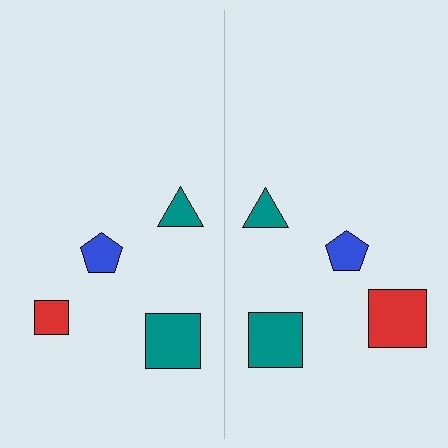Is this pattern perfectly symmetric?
No, the pattern is not perfectly symmetric. The red square on the right side has a different size than its mirror counterpart.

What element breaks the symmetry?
The red square on the right side has a different size than its mirror counterpart.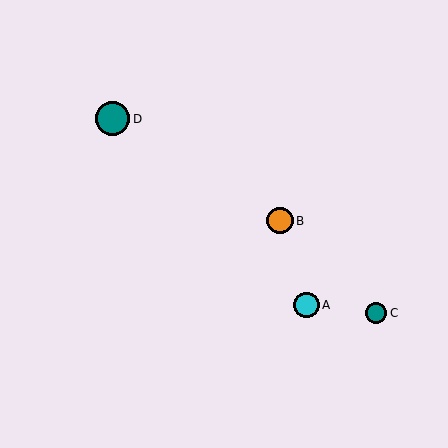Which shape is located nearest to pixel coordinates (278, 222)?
The orange circle (labeled B) at (280, 221) is nearest to that location.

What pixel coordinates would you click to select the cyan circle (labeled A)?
Click at (306, 305) to select the cyan circle A.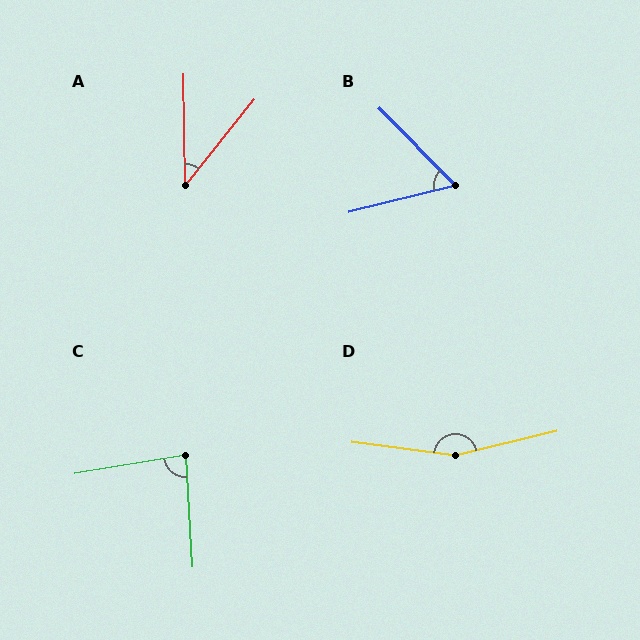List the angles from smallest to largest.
A (40°), B (59°), C (84°), D (159°).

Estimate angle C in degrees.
Approximately 84 degrees.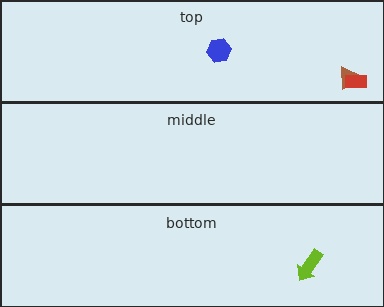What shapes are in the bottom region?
The lime arrow.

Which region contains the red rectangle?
The top region.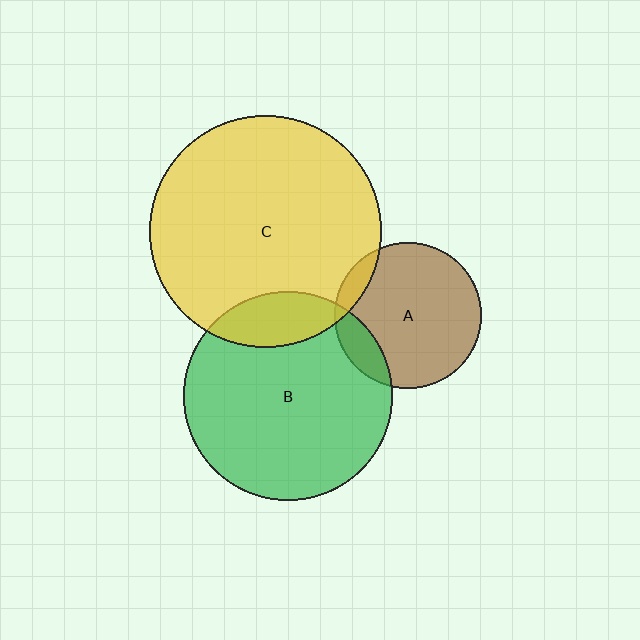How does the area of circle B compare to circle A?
Approximately 2.0 times.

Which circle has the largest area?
Circle C (yellow).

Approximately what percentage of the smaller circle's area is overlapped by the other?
Approximately 10%.